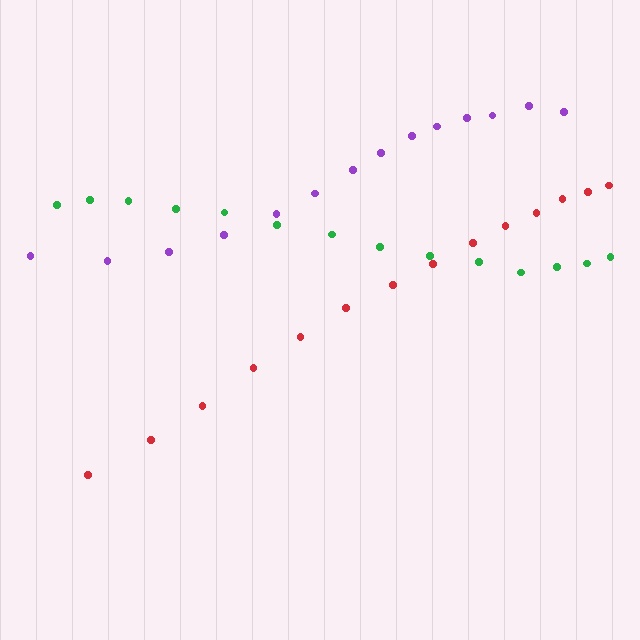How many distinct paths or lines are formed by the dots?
There are 3 distinct paths.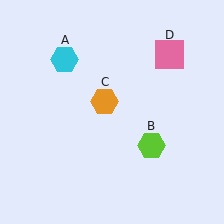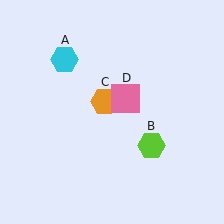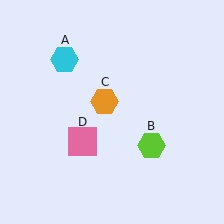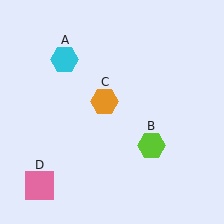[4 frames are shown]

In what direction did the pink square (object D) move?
The pink square (object D) moved down and to the left.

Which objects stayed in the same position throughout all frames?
Cyan hexagon (object A) and lime hexagon (object B) and orange hexagon (object C) remained stationary.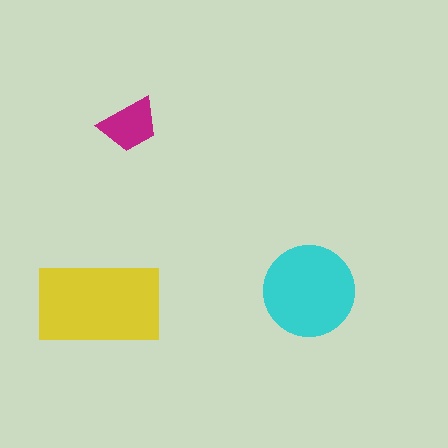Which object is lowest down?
The yellow rectangle is bottommost.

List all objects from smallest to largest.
The magenta trapezoid, the cyan circle, the yellow rectangle.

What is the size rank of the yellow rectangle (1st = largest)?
1st.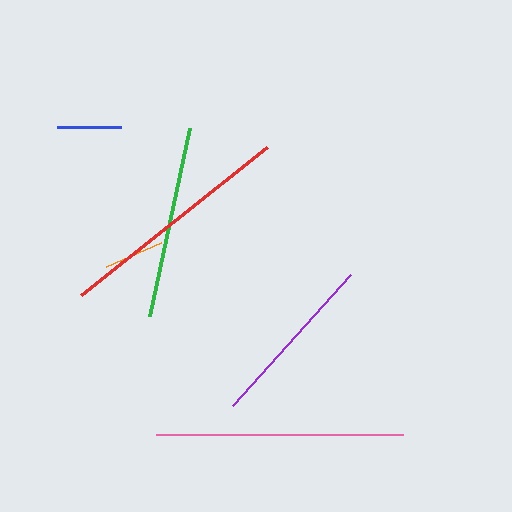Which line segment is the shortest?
The orange line is the shortest at approximately 60 pixels.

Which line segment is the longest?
The pink line is the longest at approximately 247 pixels.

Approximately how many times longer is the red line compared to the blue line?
The red line is approximately 3.7 times the length of the blue line.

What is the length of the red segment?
The red segment is approximately 238 pixels long.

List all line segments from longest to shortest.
From longest to shortest: pink, red, green, purple, blue, orange.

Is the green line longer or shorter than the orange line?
The green line is longer than the orange line.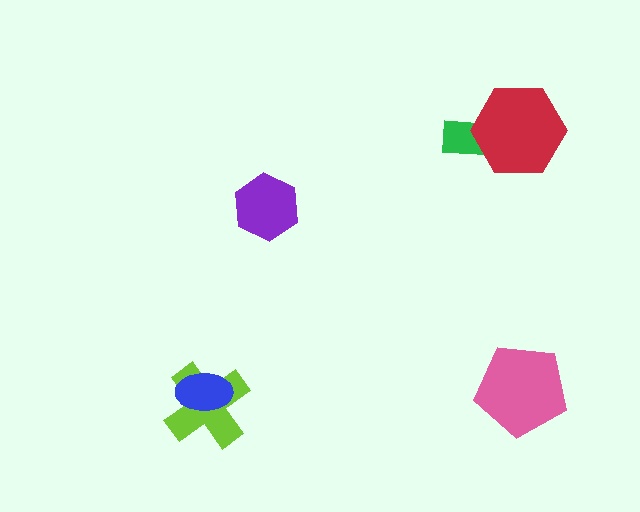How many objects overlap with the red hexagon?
1 object overlaps with the red hexagon.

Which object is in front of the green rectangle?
The red hexagon is in front of the green rectangle.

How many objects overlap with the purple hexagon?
0 objects overlap with the purple hexagon.